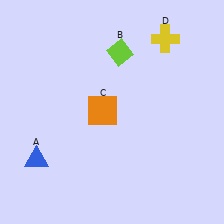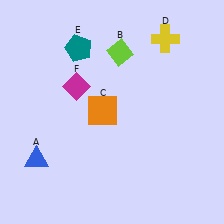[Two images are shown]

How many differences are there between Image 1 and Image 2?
There are 2 differences between the two images.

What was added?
A teal pentagon (E), a magenta diamond (F) were added in Image 2.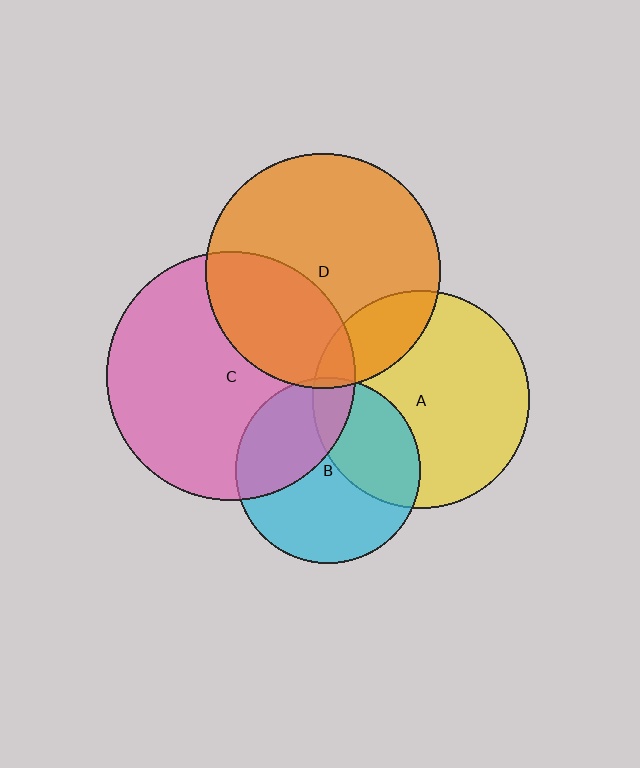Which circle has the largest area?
Circle C (pink).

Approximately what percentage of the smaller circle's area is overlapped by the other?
Approximately 35%.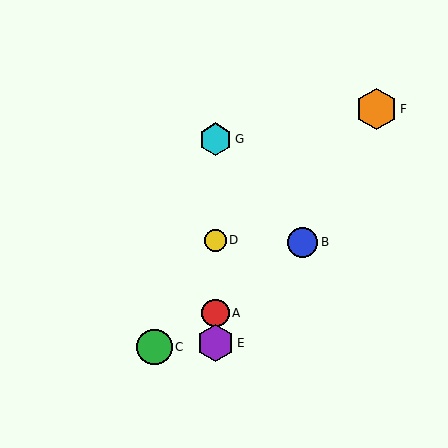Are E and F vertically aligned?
No, E is at x≈216 and F is at x≈377.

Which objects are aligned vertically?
Objects A, D, E, G are aligned vertically.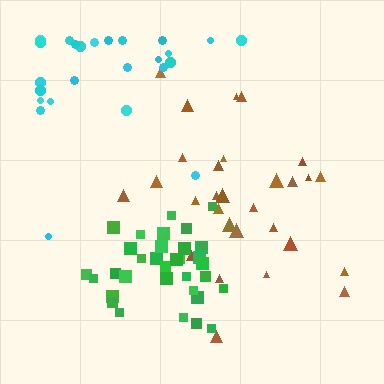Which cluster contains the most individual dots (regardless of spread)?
Green (35).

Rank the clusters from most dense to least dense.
green, brown, cyan.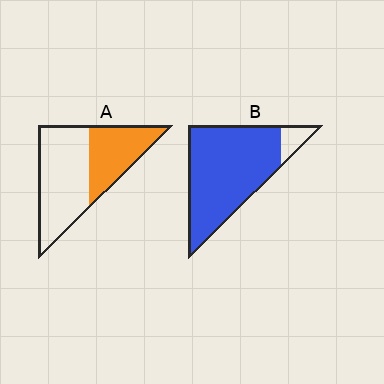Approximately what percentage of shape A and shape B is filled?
A is approximately 40% and B is approximately 90%.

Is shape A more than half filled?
No.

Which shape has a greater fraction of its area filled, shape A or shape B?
Shape B.